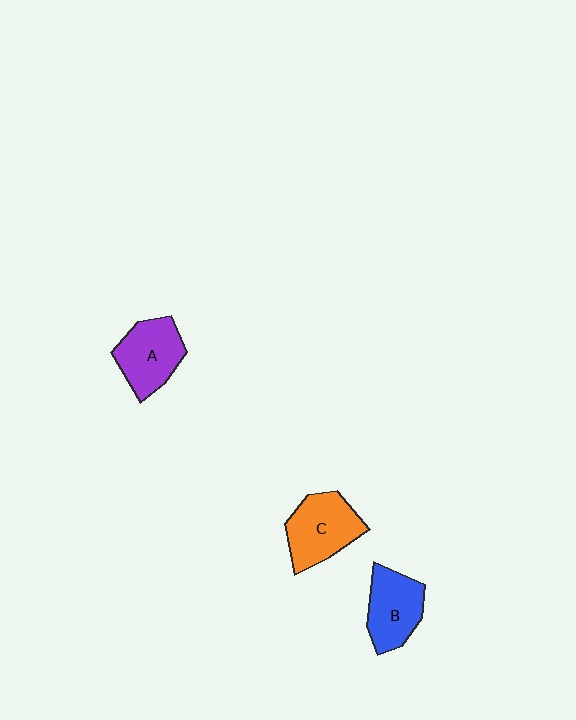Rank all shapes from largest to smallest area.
From largest to smallest: C (orange), A (purple), B (blue).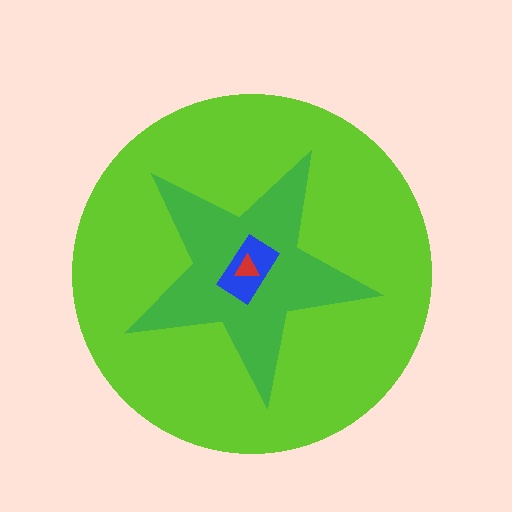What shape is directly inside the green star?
The blue rectangle.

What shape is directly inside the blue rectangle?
The red triangle.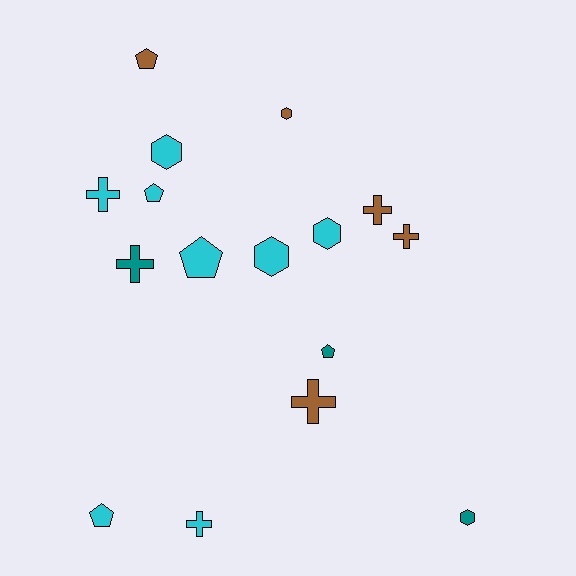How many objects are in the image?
There are 16 objects.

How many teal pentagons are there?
There is 1 teal pentagon.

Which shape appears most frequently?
Cross, with 6 objects.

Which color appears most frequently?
Cyan, with 8 objects.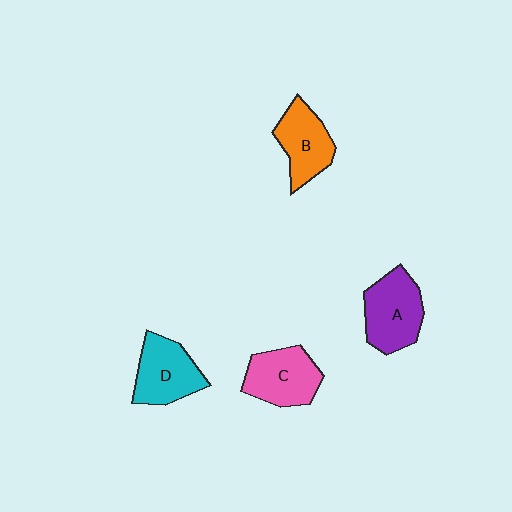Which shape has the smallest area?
Shape B (orange).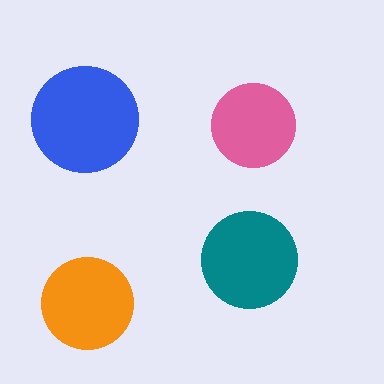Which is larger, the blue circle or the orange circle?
The blue one.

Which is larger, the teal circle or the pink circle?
The teal one.